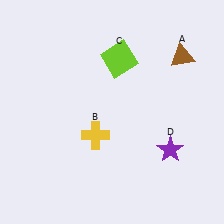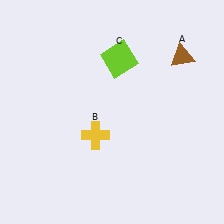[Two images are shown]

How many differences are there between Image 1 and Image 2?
There is 1 difference between the two images.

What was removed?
The purple star (D) was removed in Image 2.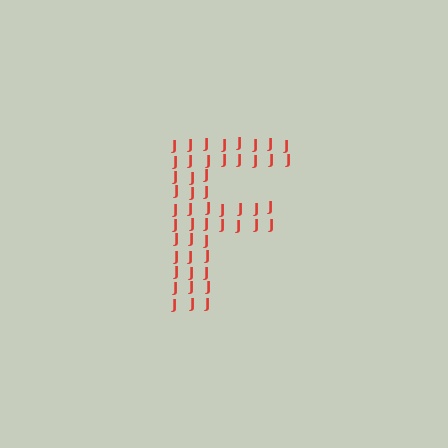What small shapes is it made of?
It is made of small letter J's.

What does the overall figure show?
The overall figure shows the letter F.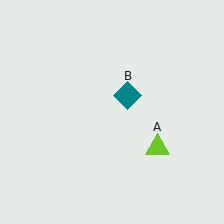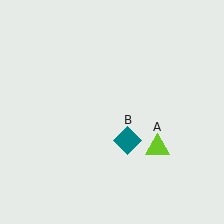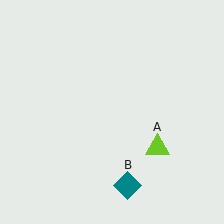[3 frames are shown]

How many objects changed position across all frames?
1 object changed position: teal diamond (object B).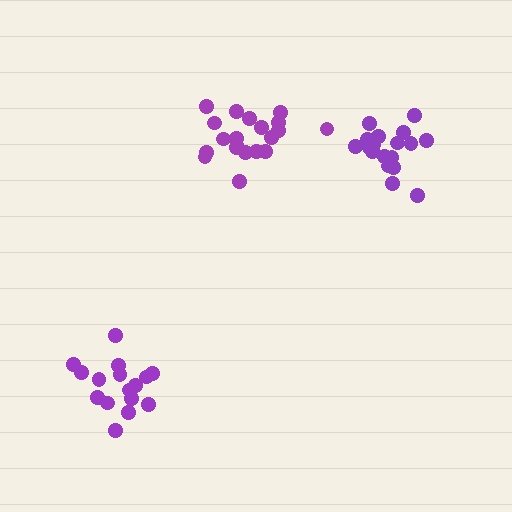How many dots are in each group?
Group 1: 20 dots, Group 2: 18 dots, Group 3: 16 dots (54 total).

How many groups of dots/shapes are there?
There are 3 groups.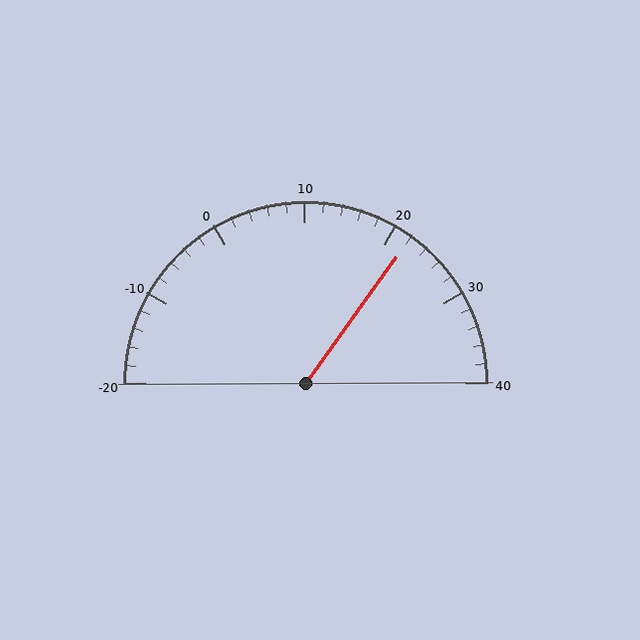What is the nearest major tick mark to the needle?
The nearest major tick mark is 20.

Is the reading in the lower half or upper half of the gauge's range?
The reading is in the upper half of the range (-20 to 40).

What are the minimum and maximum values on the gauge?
The gauge ranges from -20 to 40.